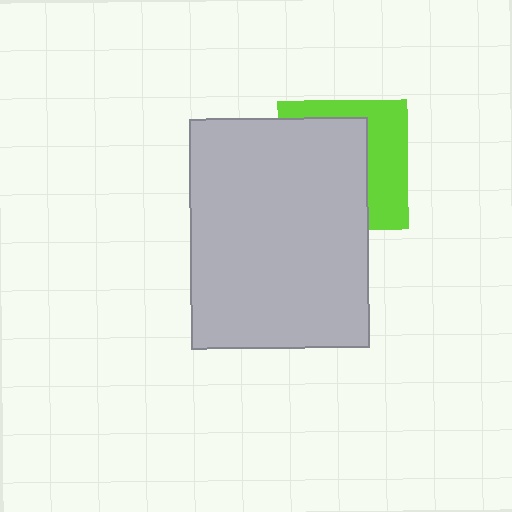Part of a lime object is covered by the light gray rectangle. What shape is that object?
It is a square.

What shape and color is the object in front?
The object in front is a light gray rectangle.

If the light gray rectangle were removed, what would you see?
You would see the complete lime square.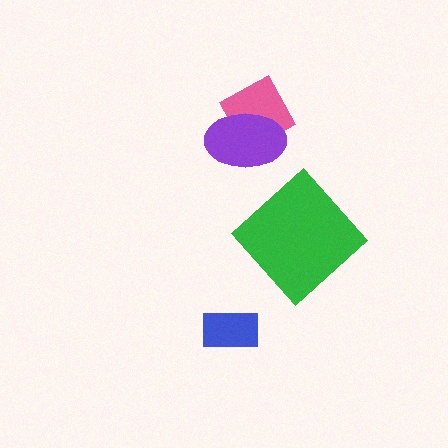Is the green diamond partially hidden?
No, no other shape covers it.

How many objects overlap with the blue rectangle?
0 objects overlap with the blue rectangle.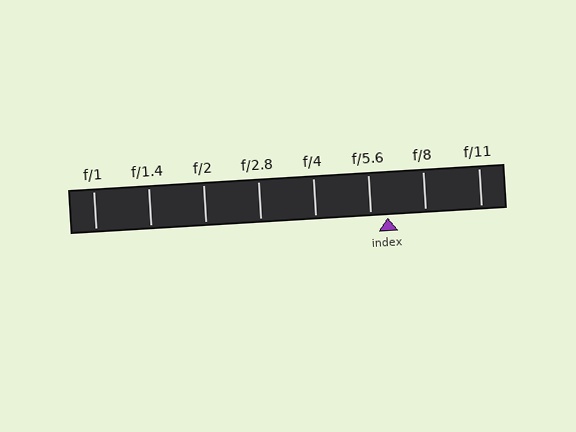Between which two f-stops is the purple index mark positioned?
The index mark is between f/5.6 and f/8.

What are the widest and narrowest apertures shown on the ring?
The widest aperture shown is f/1 and the narrowest is f/11.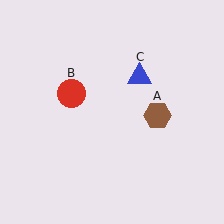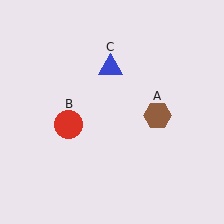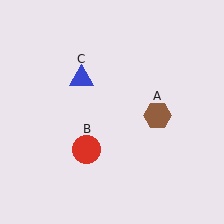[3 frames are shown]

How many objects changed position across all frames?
2 objects changed position: red circle (object B), blue triangle (object C).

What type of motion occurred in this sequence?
The red circle (object B), blue triangle (object C) rotated counterclockwise around the center of the scene.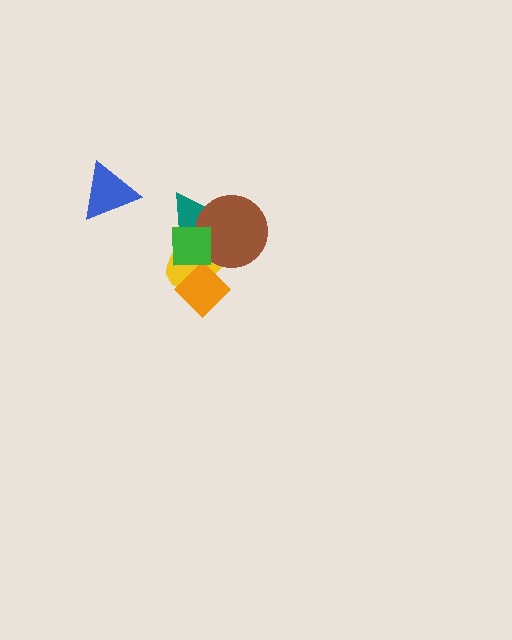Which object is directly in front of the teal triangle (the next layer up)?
The brown circle is directly in front of the teal triangle.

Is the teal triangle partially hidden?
Yes, it is partially covered by another shape.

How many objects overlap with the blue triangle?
0 objects overlap with the blue triangle.